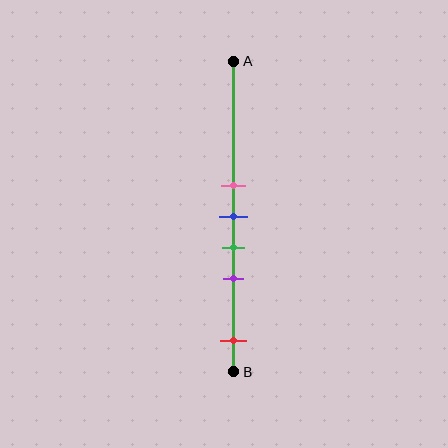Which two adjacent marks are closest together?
The pink and blue marks are the closest adjacent pair.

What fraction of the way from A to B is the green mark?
The green mark is approximately 60% (0.6) of the way from A to B.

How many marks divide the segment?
There are 5 marks dividing the segment.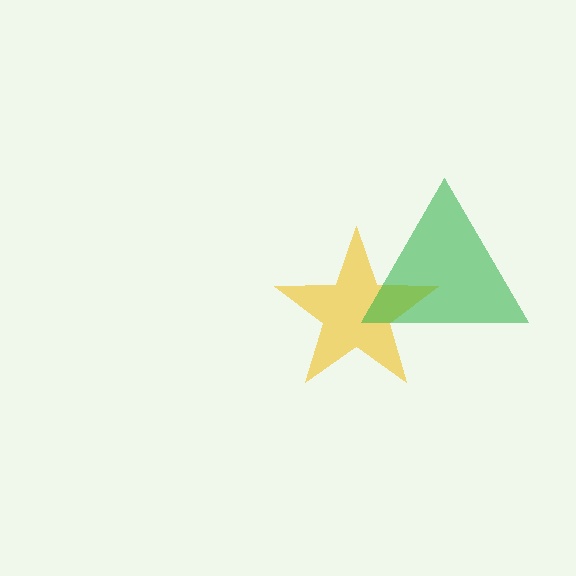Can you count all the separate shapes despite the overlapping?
Yes, there are 2 separate shapes.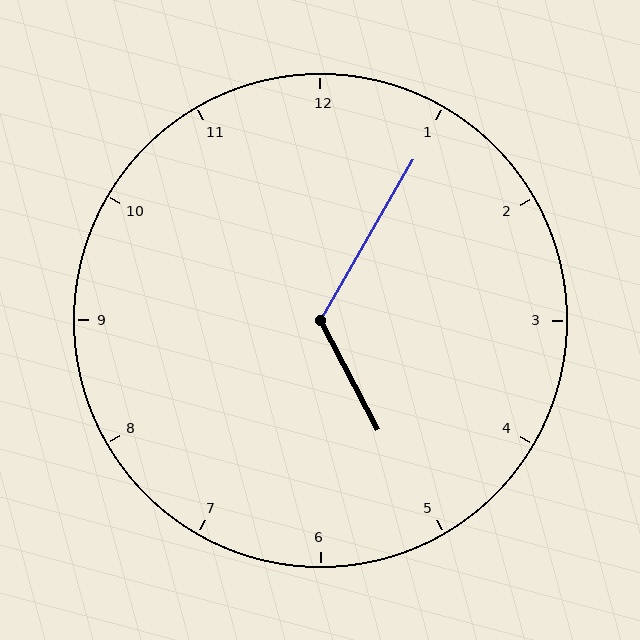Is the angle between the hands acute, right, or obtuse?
It is obtuse.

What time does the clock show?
5:05.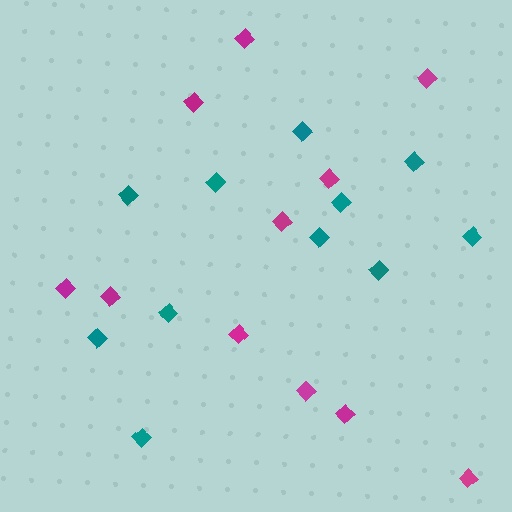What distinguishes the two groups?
There are 2 groups: one group of teal diamonds (11) and one group of magenta diamonds (11).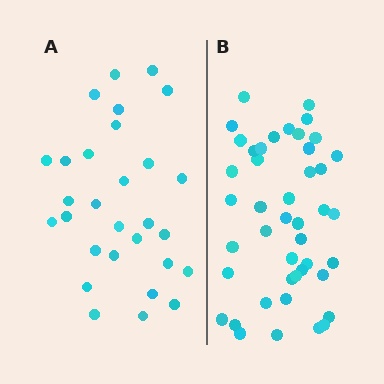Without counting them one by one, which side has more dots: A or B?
Region B (the right region) has more dots.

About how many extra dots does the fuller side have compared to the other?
Region B has approximately 15 more dots than region A.